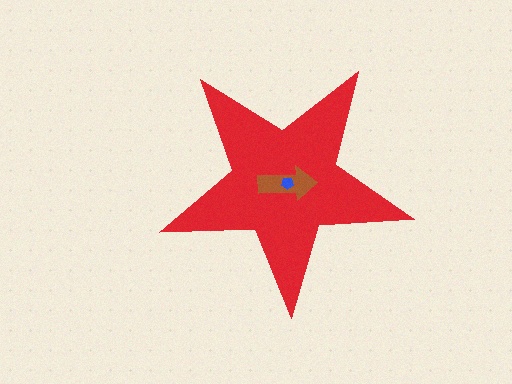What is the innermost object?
The blue pentagon.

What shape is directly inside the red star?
The brown arrow.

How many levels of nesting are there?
3.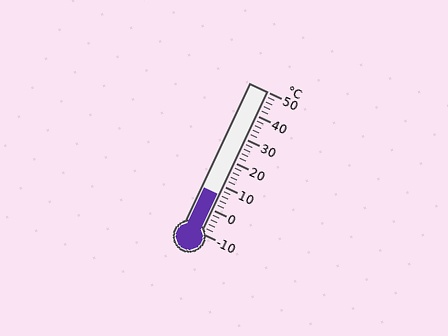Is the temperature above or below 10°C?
The temperature is below 10°C.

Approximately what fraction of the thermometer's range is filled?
The thermometer is filled to approximately 25% of its range.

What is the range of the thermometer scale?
The thermometer scale ranges from -10°C to 50°C.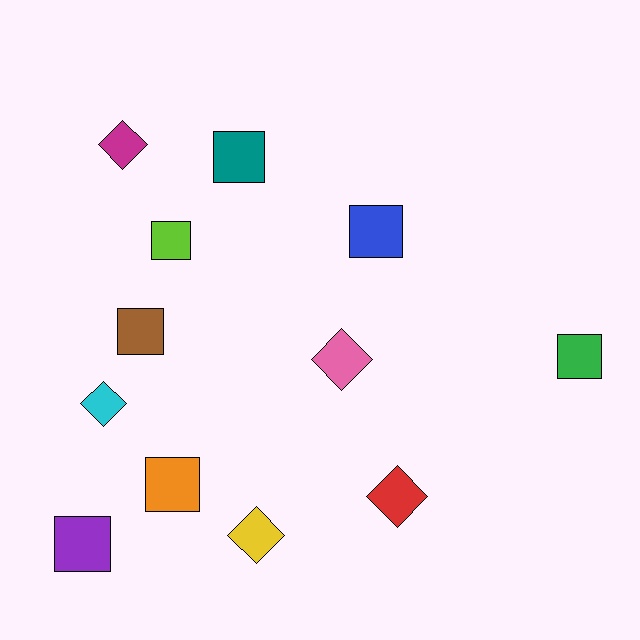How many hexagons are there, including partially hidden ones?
There are no hexagons.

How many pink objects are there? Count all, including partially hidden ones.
There is 1 pink object.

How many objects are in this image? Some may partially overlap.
There are 12 objects.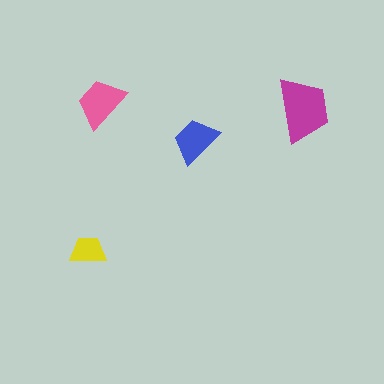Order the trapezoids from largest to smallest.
the magenta one, the pink one, the blue one, the yellow one.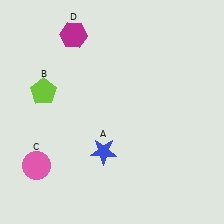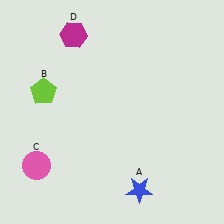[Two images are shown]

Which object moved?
The blue star (A) moved down.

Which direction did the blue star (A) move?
The blue star (A) moved down.